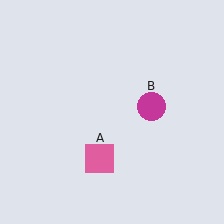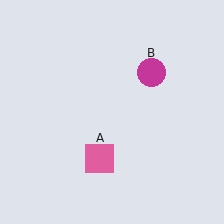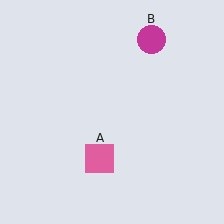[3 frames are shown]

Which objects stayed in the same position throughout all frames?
Pink square (object A) remained stationary.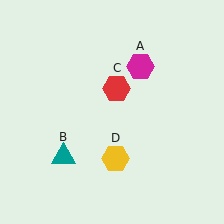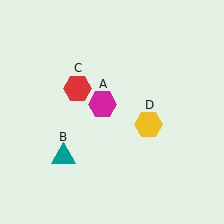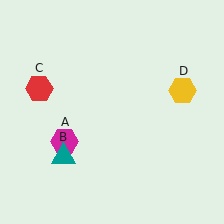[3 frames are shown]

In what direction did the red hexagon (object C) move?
The red hexagon (object C) moved left.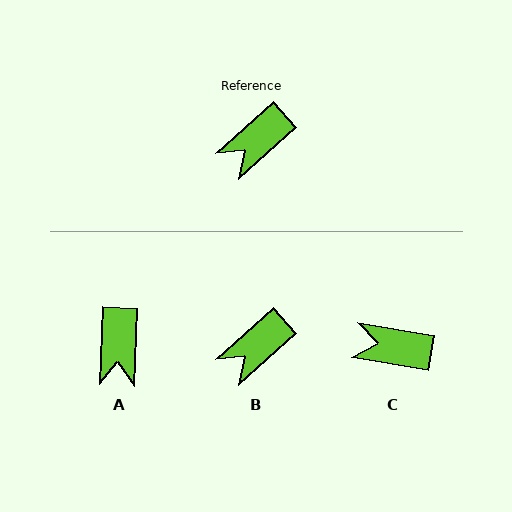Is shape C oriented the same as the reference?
No, it is off by about 51 degrees.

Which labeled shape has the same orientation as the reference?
B.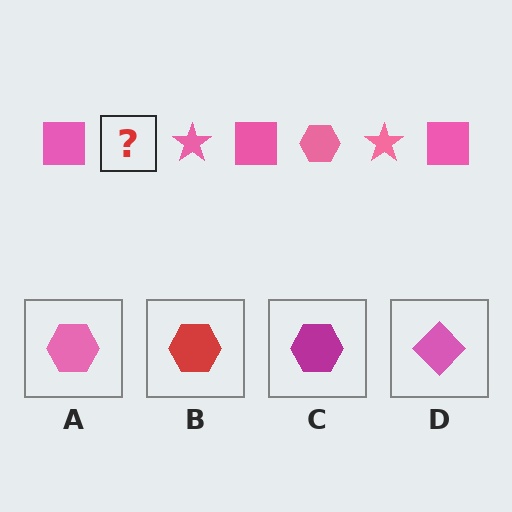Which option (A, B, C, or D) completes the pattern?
A.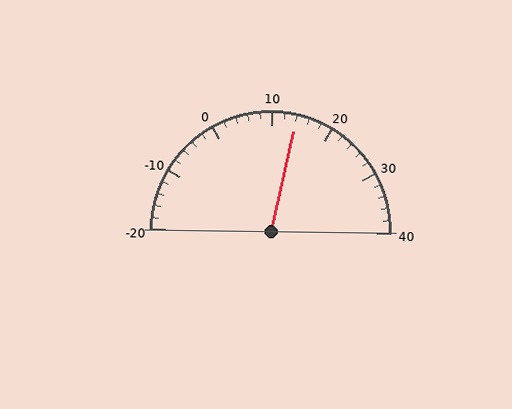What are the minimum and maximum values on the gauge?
The gauge ranges from -20 to 40.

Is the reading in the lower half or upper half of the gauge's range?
The reading is in the upper half of the range (-20 to 40).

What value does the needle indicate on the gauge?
The needle indicates approximately 14.